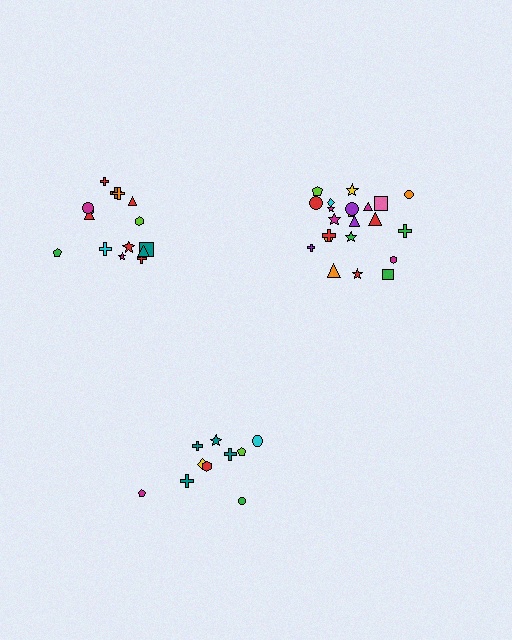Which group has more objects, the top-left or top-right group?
The top-right group.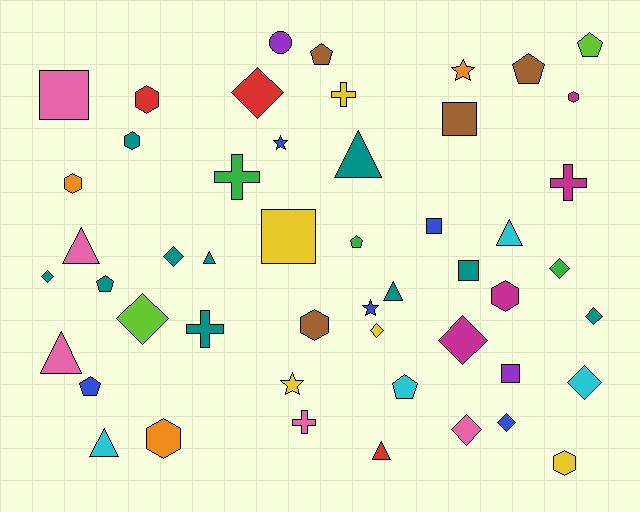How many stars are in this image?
There are 4 stars.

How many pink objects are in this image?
There are 5 pink objects.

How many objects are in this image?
There are 50 objects.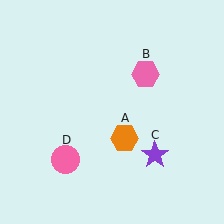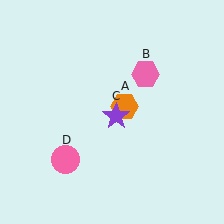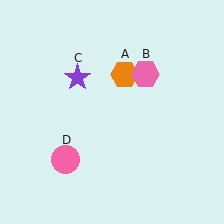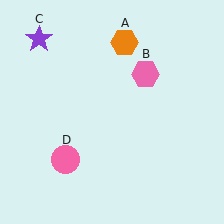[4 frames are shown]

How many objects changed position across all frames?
2 objects changed position: orange hexagon (object A), purple star (object C).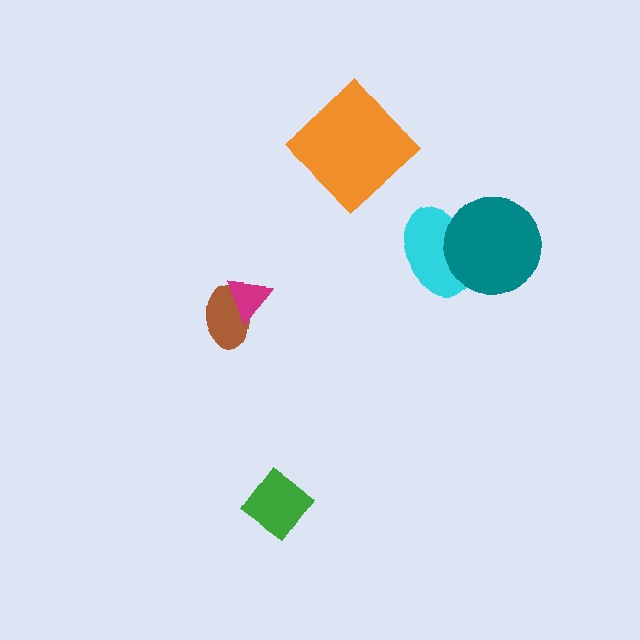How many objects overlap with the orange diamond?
0 objects overlap with the orange diamond.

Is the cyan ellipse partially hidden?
Yes, it is partially covered by another shape.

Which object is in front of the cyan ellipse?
The teal circle is in front of the cyan ellipse.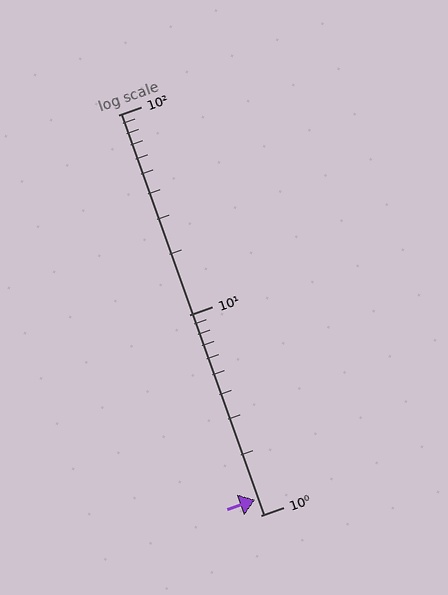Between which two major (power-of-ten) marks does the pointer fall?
The pointer is between 1 and 10.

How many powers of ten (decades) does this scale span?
The scale spans 2 decades, from 1 to 100.